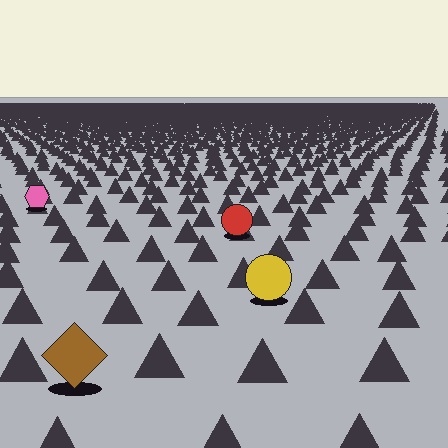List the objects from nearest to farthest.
From nearest to farthest: the brown diamond, the yellow circle, the red circle, the pink hexagon.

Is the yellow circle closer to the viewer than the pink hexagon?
Yes. The yellow circle is closer — you can tell from the texture gradient: the ground texture is coarser near it.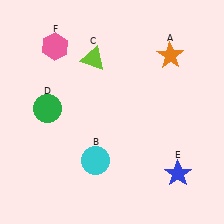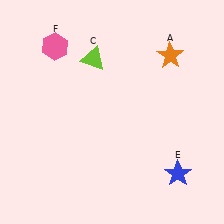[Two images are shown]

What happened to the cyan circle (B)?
The cyan circle (B) was removed in Image 2. It was in the bottom-left area of Image 1.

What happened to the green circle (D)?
The green circle (D) was removed in Image 2. It was in the top-left area of Image 1.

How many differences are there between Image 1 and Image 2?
There are 2 differences between the two images.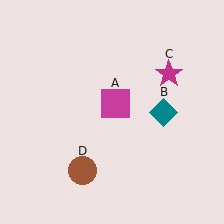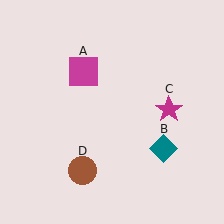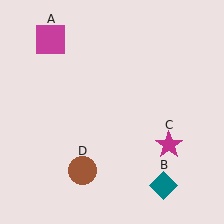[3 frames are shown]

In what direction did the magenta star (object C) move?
The magenta star (object C) moved down.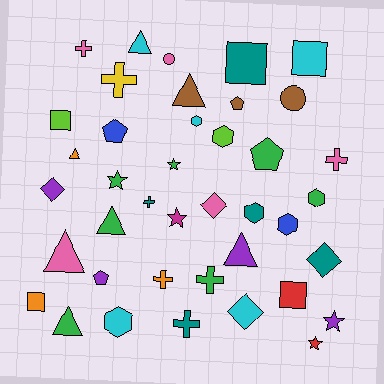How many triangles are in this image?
There are 7 triangles.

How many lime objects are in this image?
There are 2 lime objects.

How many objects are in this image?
There are 40 objects.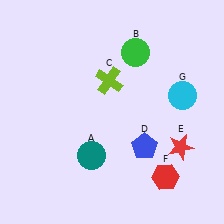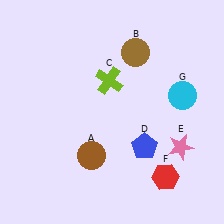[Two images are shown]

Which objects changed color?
A changed from teal to brown. B changed from green to brown. E changed from red to pink.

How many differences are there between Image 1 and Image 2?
There are 3 differences between the two images.